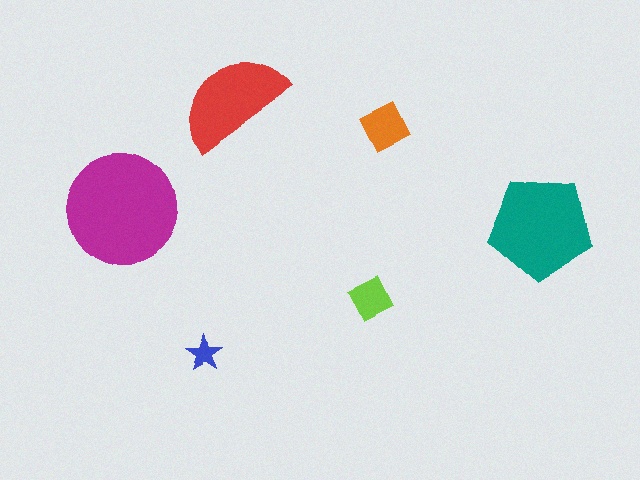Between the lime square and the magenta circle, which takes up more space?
The magenta circle.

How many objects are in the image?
There are 6 objects in the image.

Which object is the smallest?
The blue star.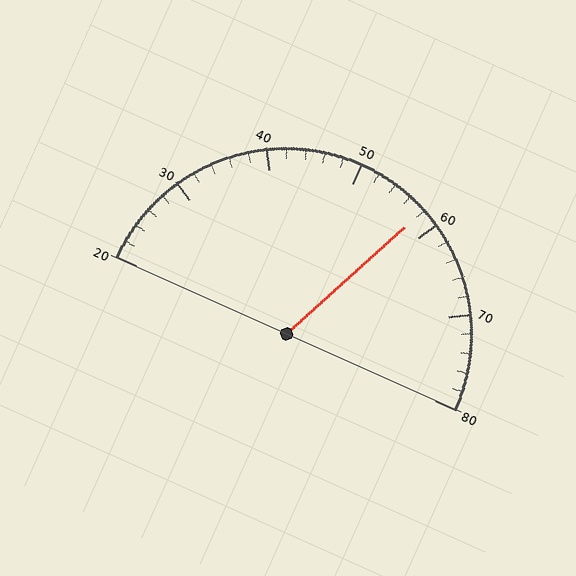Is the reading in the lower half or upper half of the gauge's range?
The reading is in the upper half of the range (20 to 80).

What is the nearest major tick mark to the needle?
The nearest major tick mark is 60.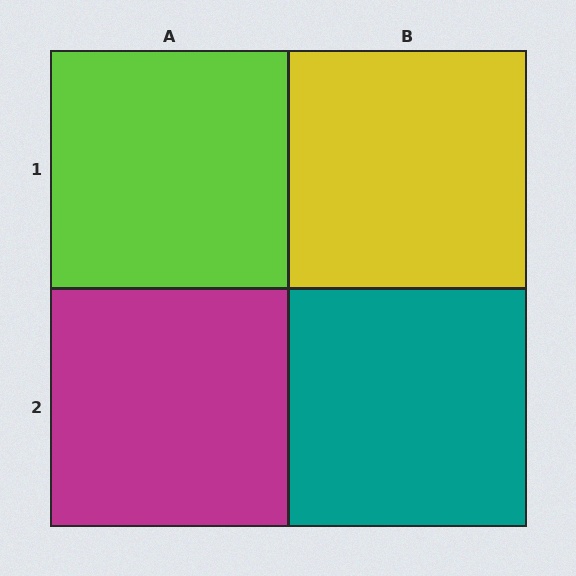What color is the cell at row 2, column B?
Teal.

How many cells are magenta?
1 cell is magenta.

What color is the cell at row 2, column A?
Magenta.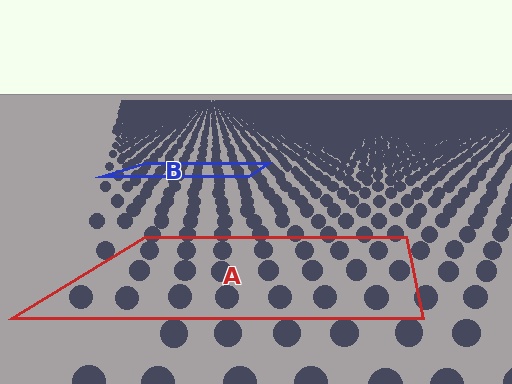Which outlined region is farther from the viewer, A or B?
Region B is farther from the viewer — the texture elements inside it appear smaller and more densely packed.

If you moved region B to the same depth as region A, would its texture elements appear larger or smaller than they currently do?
They would appear larger. At a closer depth, the same texture elements are projected at a bigger on-screen size.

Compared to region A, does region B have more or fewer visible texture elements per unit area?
Region B has more texture elements per unit area — they are packed more densely because it is farther away.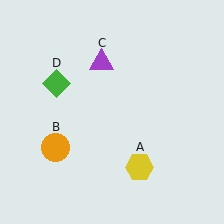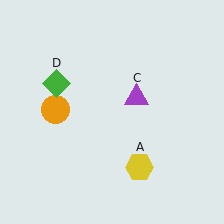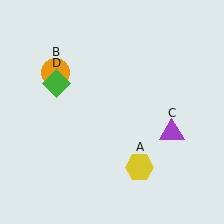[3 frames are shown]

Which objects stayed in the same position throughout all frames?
Yellow hexagon (object A) and green diamond (object D) remained stationary.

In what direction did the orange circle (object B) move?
The orange circle (object B) moved up.